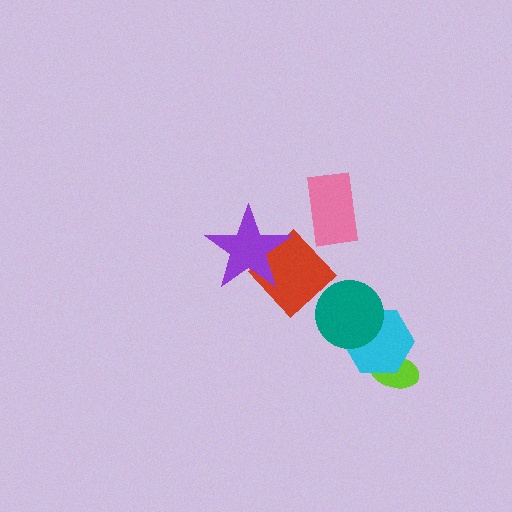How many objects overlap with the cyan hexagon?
2 objects overlap with the cyan hexagon.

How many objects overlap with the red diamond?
1 object overlaps with the red diamond.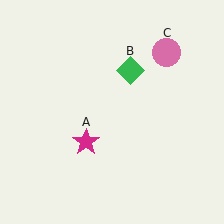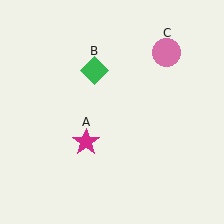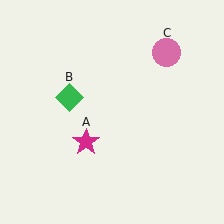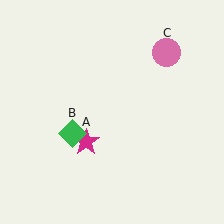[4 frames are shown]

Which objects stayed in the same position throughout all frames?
Magenta star (object A) and pink circle (object C) remained stationary.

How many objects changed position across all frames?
1 object changed position: green diamond (object B).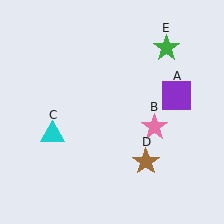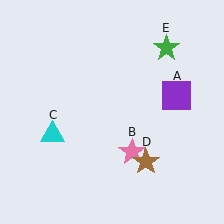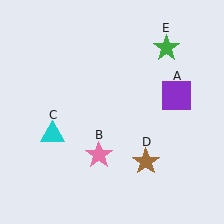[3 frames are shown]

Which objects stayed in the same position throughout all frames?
Purple square (object A) and cyan triangle (object C) and brown star (object D) and green star (object E) remained stationary.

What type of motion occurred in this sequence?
The pink star (object B) rotated clockwise around the center of the scene.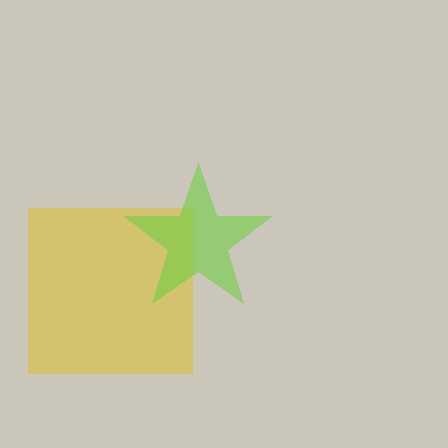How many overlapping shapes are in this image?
There are 2 overlapping shapes in the image.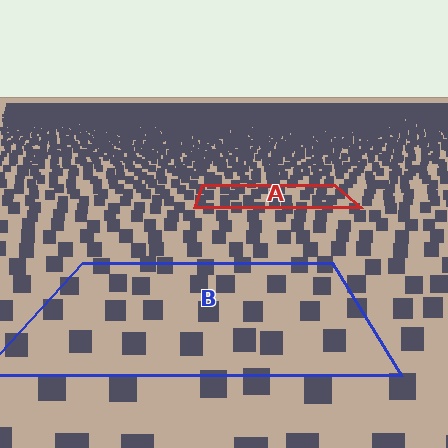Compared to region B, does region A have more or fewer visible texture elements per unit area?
Region A has more texture elements per unit area — they are packed more densely because it is farther away.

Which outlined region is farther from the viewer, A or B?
Region A is farther from the viewer — the texture elements inside it appear smaller and more densely packed.